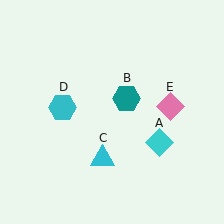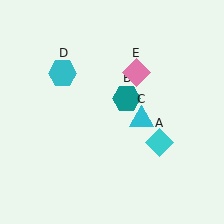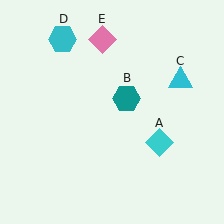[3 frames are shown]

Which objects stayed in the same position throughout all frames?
Cyan diamond (object A) and teal hexagon (object B) remained stationary.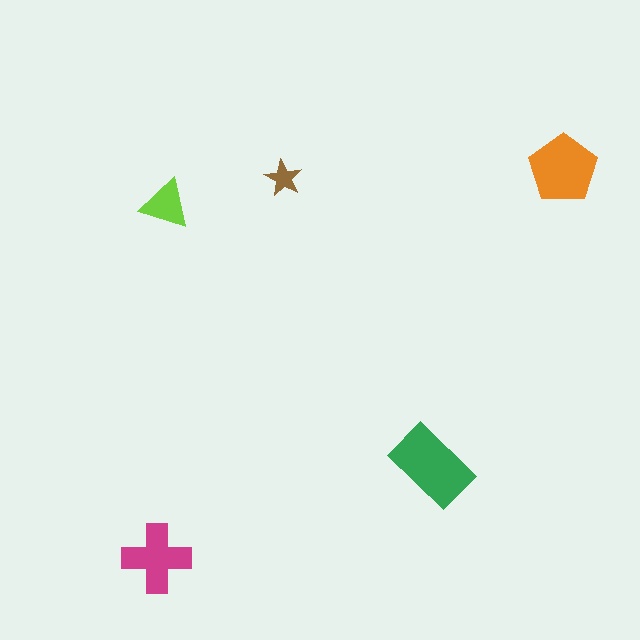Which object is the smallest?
The brown star.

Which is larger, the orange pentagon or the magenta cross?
The orange pentagon.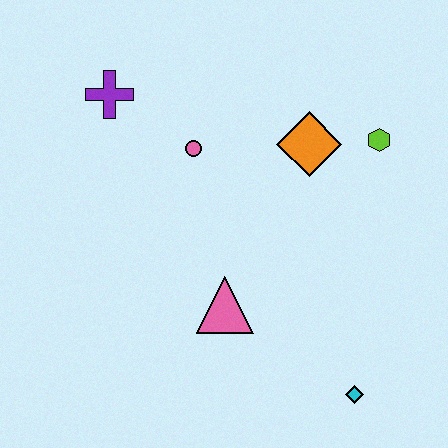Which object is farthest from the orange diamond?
The cyan diamond is farthest from the orange diamond.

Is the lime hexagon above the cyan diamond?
Yes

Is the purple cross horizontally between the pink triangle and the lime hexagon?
No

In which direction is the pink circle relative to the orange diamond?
The pink circle is to the left of the orange diamond.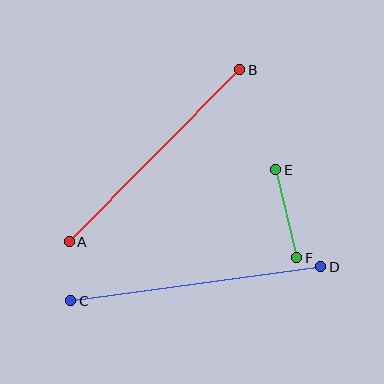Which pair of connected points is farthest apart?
Points C and D are farthest apart.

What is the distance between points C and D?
The distance is approximately 252 pixels.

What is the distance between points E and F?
The distance is approximately 91 pixels.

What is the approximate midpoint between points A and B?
The midpoint is at approximately (154, 156) pixels.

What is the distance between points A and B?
The distance is approximately 242 pixels.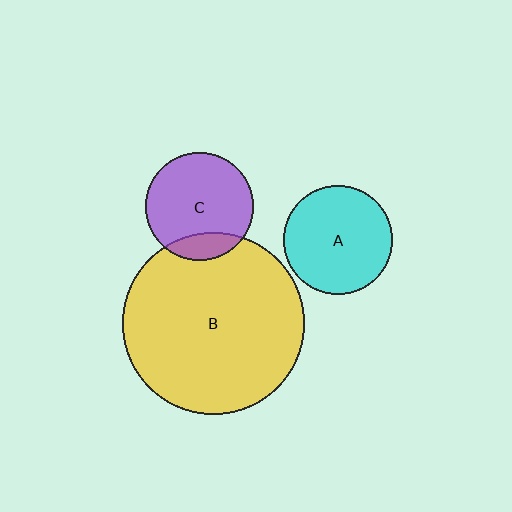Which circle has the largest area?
Circle B (yellow).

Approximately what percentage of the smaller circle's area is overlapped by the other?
Approximately 15%.